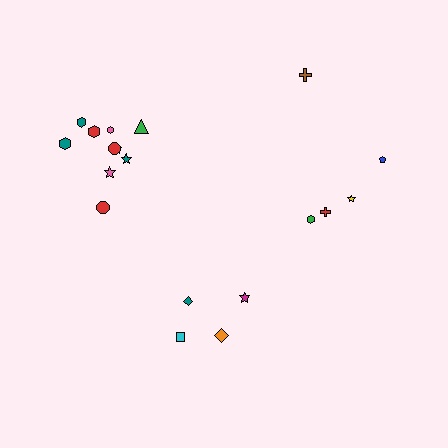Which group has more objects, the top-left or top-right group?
The top-left group.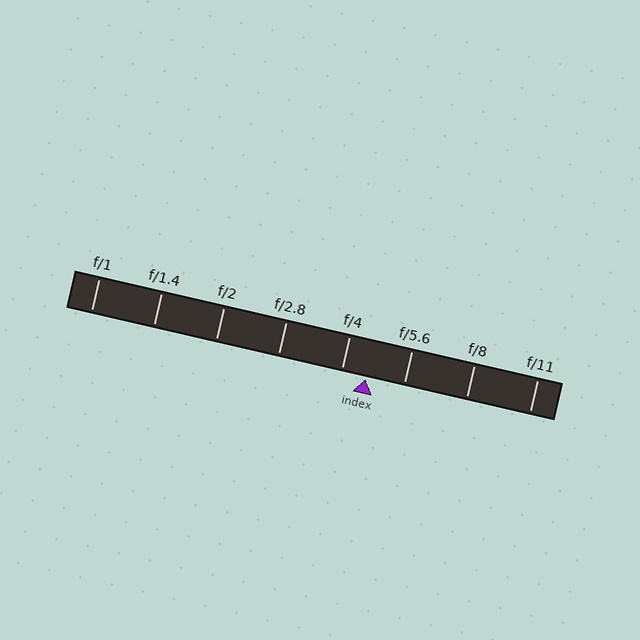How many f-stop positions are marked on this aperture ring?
There are 8 f-stop positions marked.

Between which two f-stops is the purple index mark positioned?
The index mark is between f/4 and f/5.6.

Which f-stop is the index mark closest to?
The index mark is closest to f/4.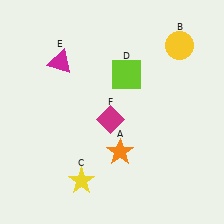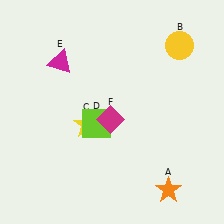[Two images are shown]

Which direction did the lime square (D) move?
The lime square (D) moved down.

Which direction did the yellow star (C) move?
The yellow star (C) moved up.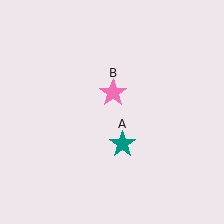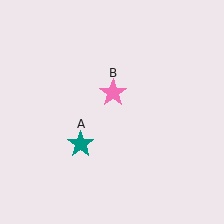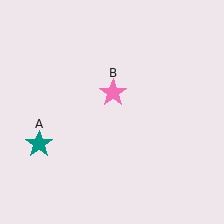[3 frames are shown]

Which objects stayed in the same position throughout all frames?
Pink star (object B) remained stationary.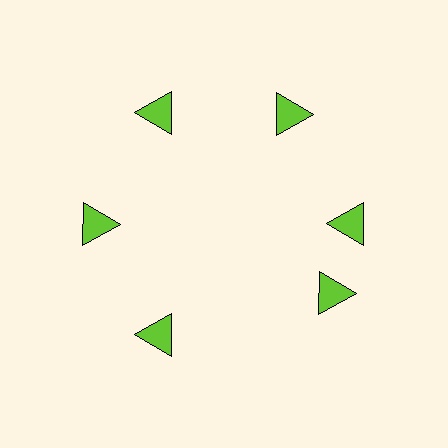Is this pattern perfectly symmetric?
No. The 6 lime triangles are arranged in a ring, but one element near the 5 o'clock position is rotated out of alignment along the ring, breaking the 6-fold rotational symmetry.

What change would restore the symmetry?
The symmetry would be restored by rotating it back into even spacing with its neighbors so that all 6 triangles sit at equal angles and equal distance from the center.